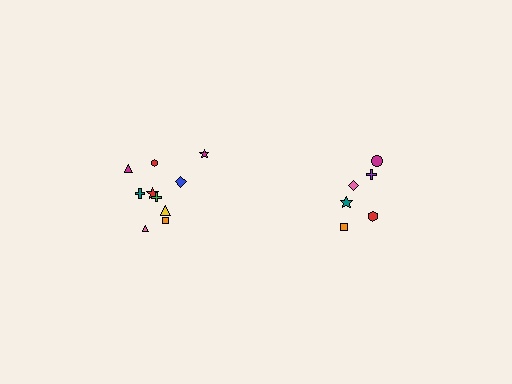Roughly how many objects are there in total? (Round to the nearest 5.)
Roughly 15 objects in total.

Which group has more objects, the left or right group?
The left group.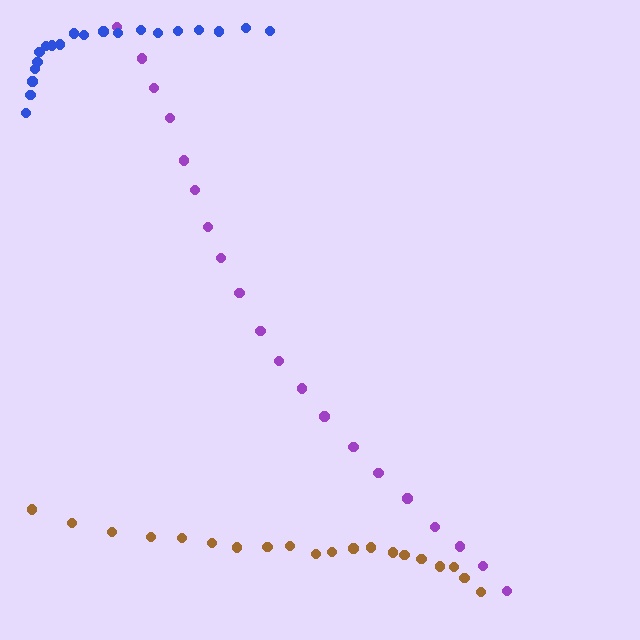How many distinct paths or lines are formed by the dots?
There are 3 distinct paths.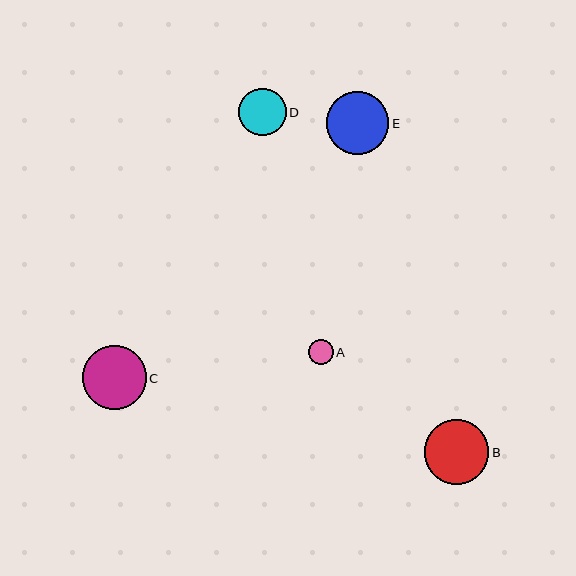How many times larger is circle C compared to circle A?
Circle C is approximately 2.6 times the size of circle A.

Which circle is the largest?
Circle B is the largest with a size of approximately 64 pixels.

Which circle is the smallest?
Circle A is the smallest with a size of approximately 25 pixels.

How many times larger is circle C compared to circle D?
Circle C is approximately 1.3 times the size of circle D.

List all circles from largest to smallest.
From largest to smallest: B, C, E, D, A.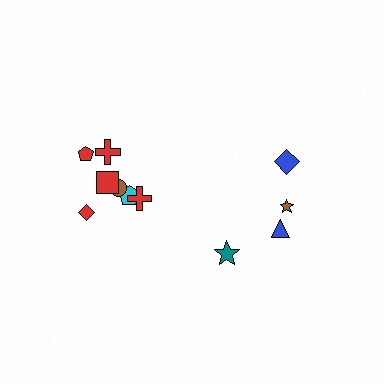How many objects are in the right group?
There are 4 objects.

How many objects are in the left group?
There are 7 objects.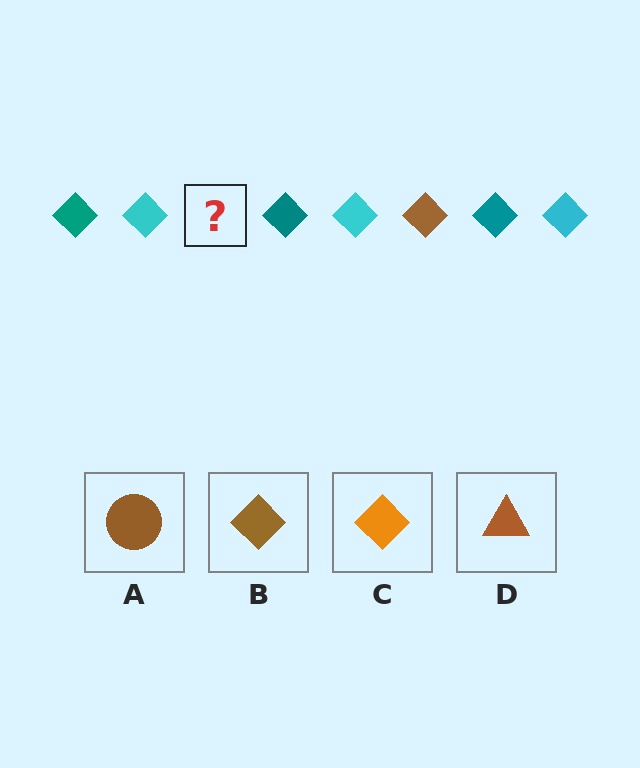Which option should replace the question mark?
Option B.